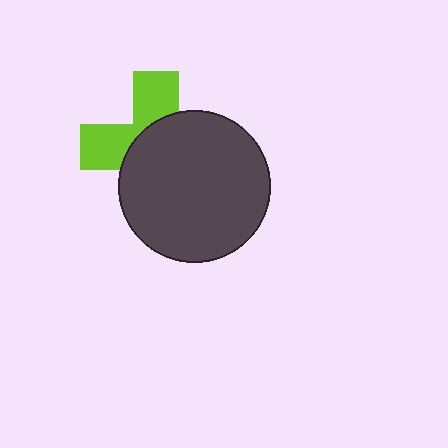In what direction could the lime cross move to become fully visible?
The lime cross could move toward the upper-left. That would shift it out from behind the dark gray circle entirely.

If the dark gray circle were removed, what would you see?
You would see the complete lime cross.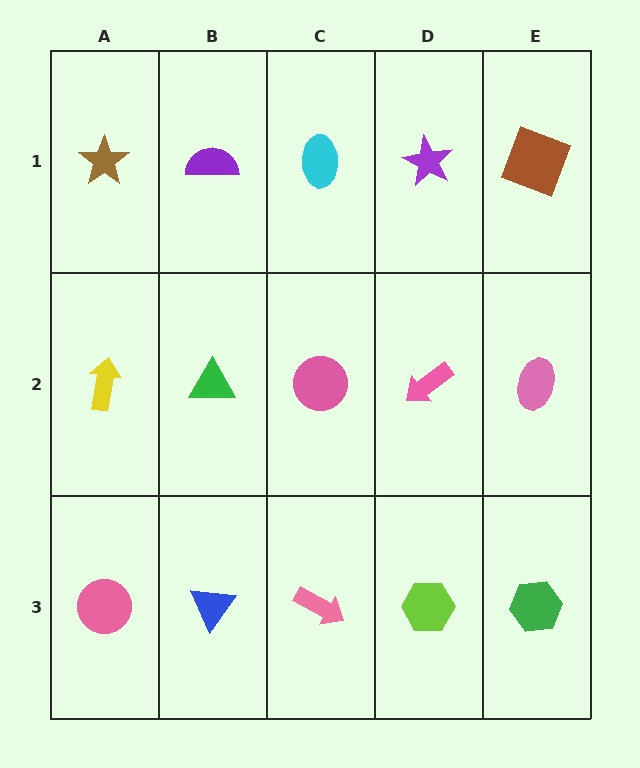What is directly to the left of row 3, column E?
A lime hexagon.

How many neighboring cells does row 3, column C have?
3.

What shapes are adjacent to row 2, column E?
A brown square (row 1, column E), a green hexagon (row 3, column E), a pink arrow (row 2, column D).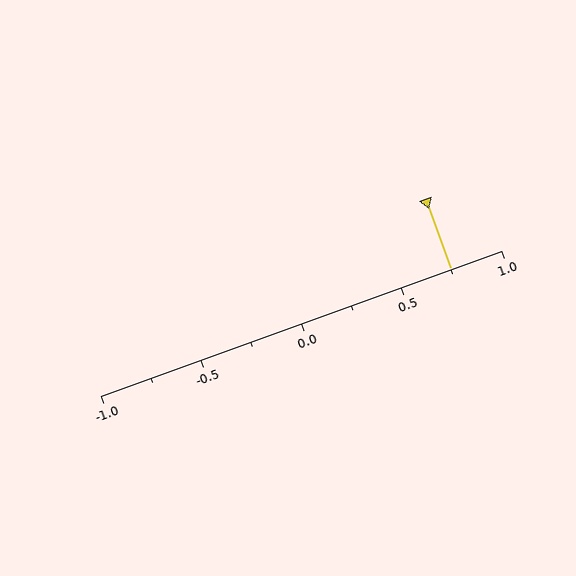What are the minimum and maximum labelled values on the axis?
The axis runs from -1.0 to 1.0.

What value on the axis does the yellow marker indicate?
The marker indicates approximately 0.75.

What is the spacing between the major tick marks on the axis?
The major ticks are spaced 0.5 apart.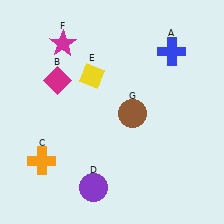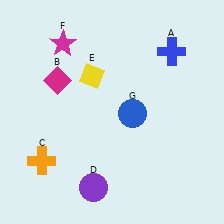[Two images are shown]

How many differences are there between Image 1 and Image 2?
There is 1 difference between the two images.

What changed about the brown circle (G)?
In Image 1, G is brown. In Image 2, it changed to blue.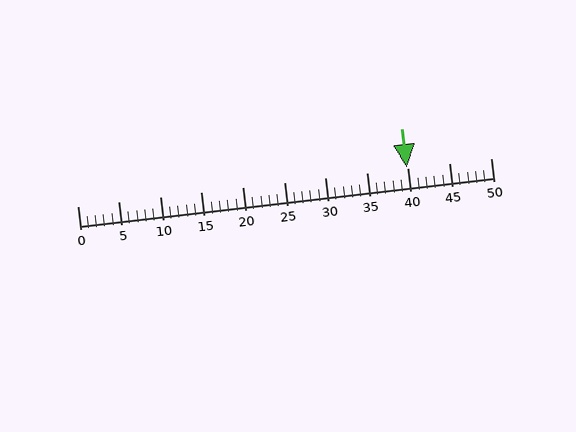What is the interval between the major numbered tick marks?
The major tick marks are spaced 5 units apart.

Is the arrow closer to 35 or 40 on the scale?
The arrow is closer to 40.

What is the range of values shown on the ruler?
The ruler shows values from 0 to 50.